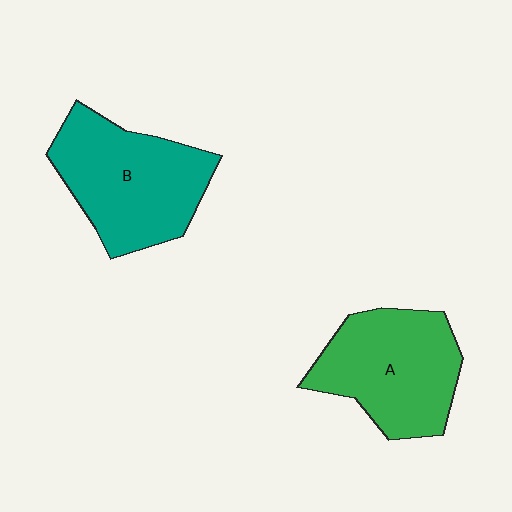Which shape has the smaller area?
Shape A (green).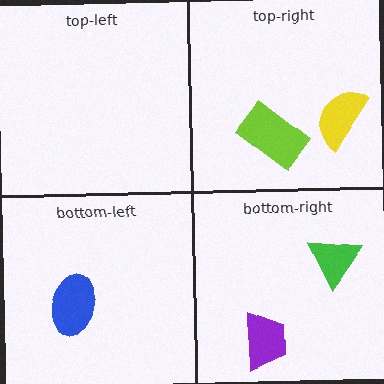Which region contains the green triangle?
The bottom-right region.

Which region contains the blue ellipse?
The bottom-left region.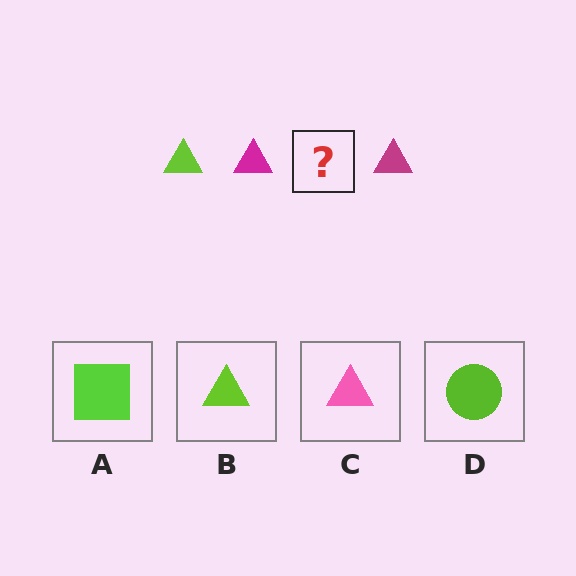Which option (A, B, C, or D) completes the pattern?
B.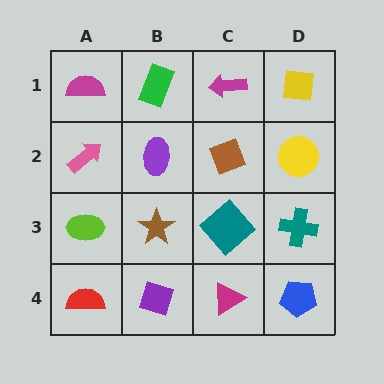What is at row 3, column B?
A brown star.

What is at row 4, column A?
A red semicircle.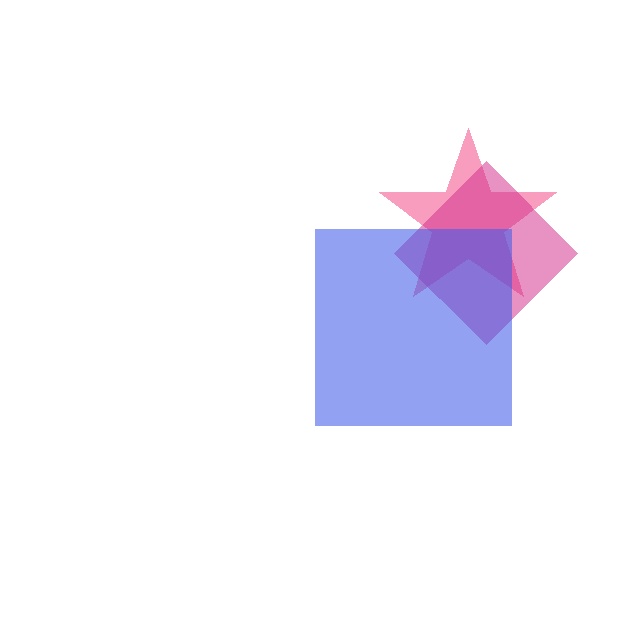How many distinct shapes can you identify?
There are 3 distinct shapes: a pink star, a magenta diamond, a blue square.